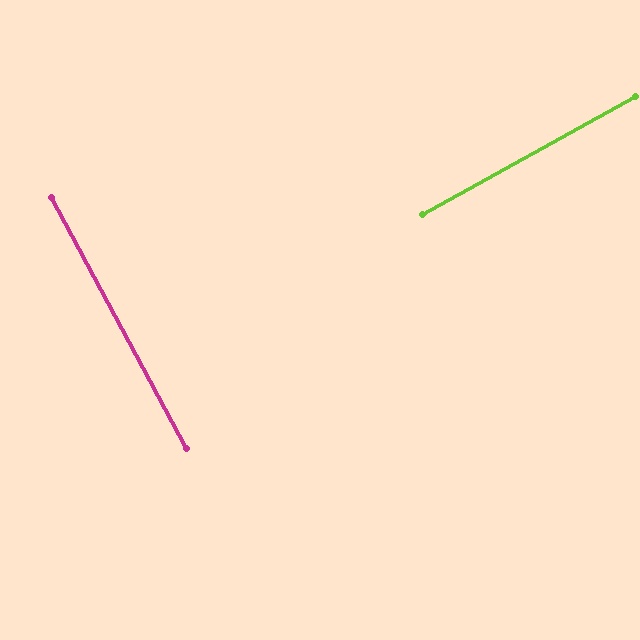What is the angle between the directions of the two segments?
Approximately 89 degrees.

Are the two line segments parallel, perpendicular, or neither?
Perpendicular — they meet at approximately 89°.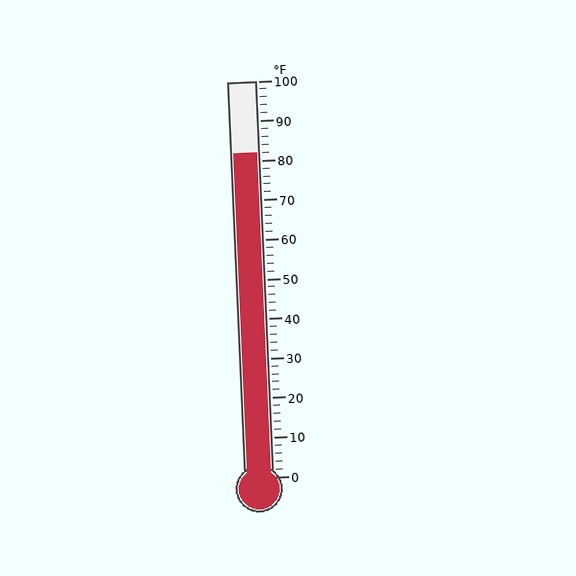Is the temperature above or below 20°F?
The temperature is above 20°F.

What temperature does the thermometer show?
The thermometer shows approximately 82°F.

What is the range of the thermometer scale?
The thermometer scale ranges from 0°F to 100°F.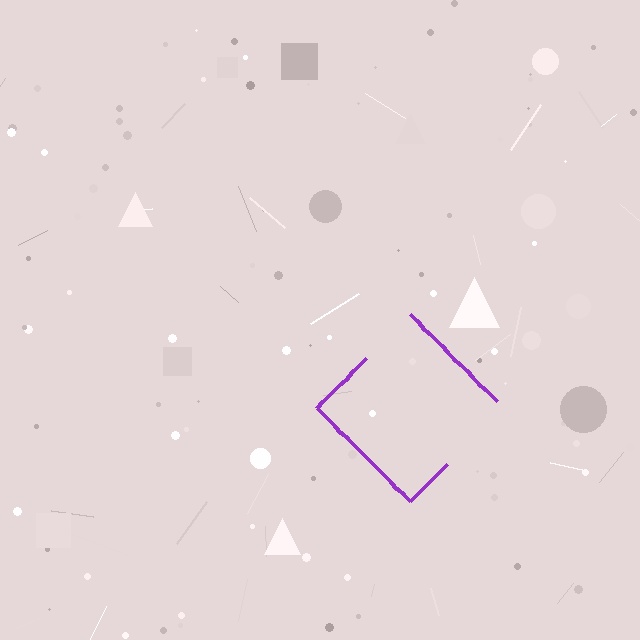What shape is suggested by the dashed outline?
The dashed outline suggests a diamond.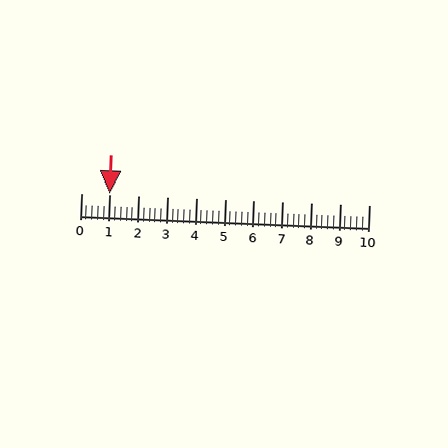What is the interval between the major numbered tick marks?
The major tick marks are spaced 1 units apart.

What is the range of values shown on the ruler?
The ruler shows values from 0 to 10.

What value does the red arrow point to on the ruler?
The red arrow points to approximately 1.0.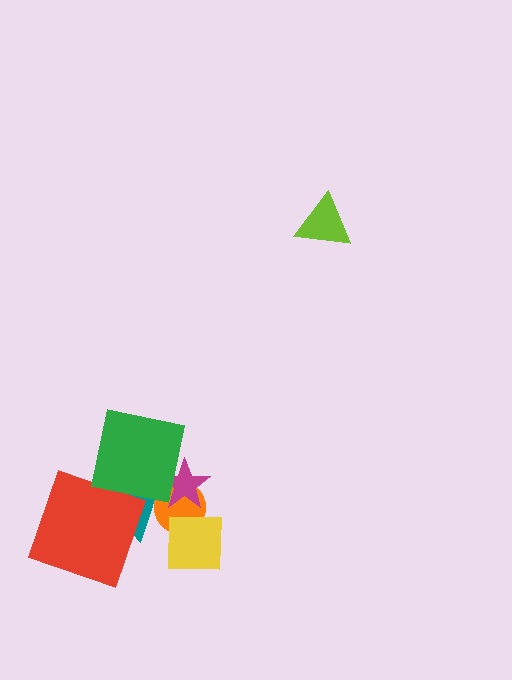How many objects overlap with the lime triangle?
0 objects overlap with the lime triangle.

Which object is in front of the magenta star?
The green square is in front of the magenta star.